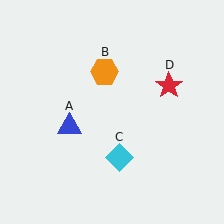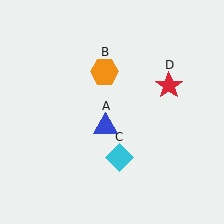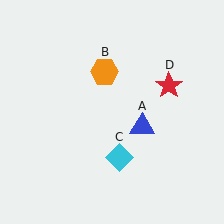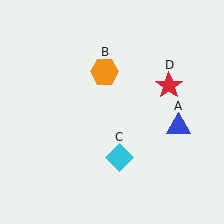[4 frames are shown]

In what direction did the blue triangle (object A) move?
The blue triangle (object A) moved right.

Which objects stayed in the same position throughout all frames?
Orange hexagon (object B) and cyan diamond (object C) and red star (object D) remained stationary.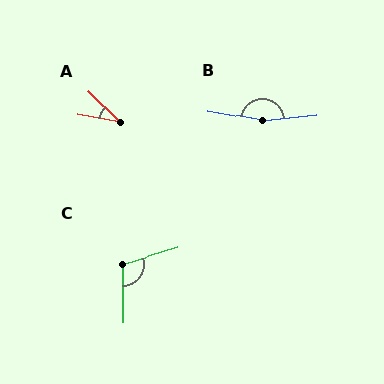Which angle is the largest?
B, at approximately 165 degrees.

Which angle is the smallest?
A, at approximately 33 degrees.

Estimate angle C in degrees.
Approximately 106 degrees.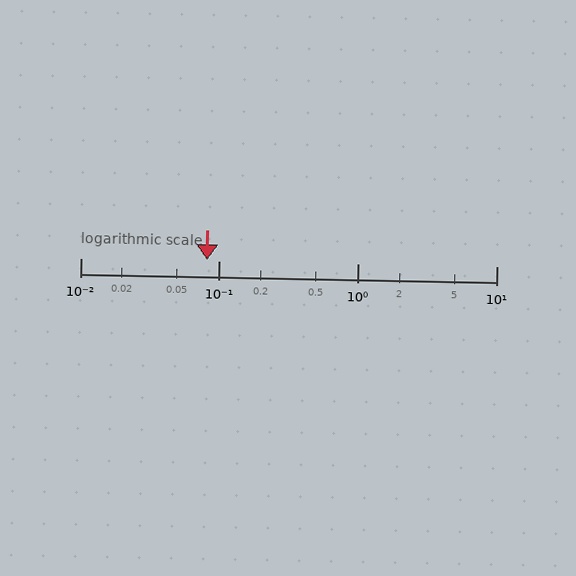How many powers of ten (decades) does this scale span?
The scale spans 3 decades, from 0.01 to 10.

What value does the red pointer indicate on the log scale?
The pointer indicates approximately 0.082.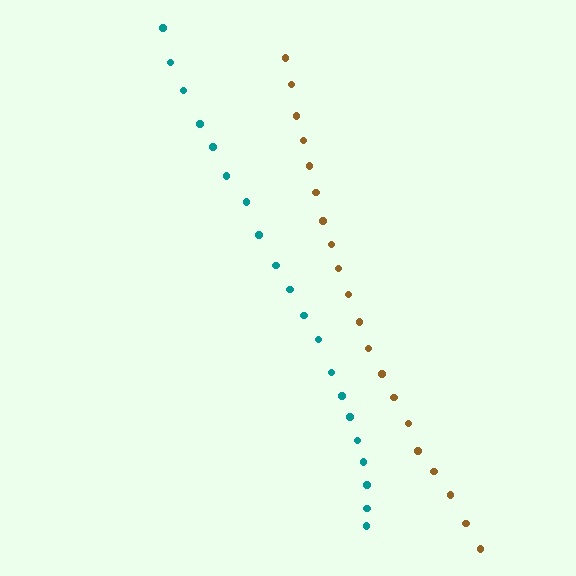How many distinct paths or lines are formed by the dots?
There are 2 distinct paths.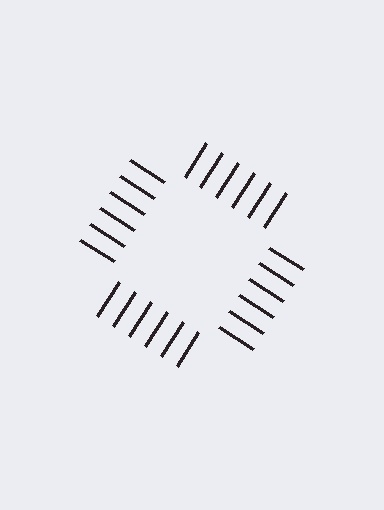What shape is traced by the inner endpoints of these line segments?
An illusory square — the line segments terminate on its edges but no continuous stroke is drawn.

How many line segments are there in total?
24 — 6 along each of the 4 edges.